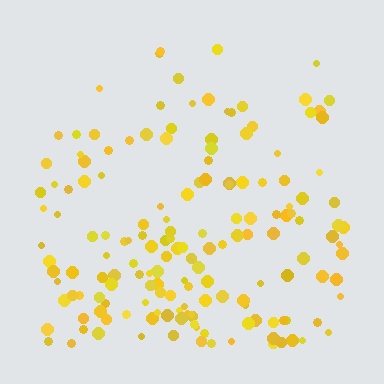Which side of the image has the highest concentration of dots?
The bottom.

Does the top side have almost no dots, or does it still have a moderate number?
Still a moderate number, just noticeably fewer than the bottom.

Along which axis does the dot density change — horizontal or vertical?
Vertical.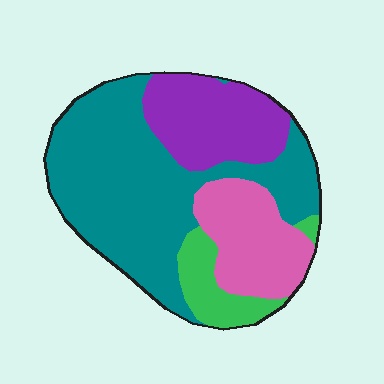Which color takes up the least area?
Green, at roughly 10%.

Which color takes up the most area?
Teal, at roughly 50%.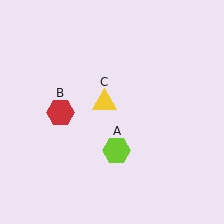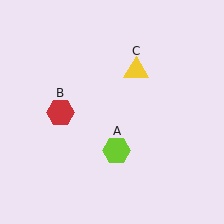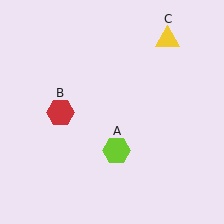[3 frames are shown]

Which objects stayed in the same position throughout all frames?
Lime hexagon (object A) and red hexagon (object B) remained stationary.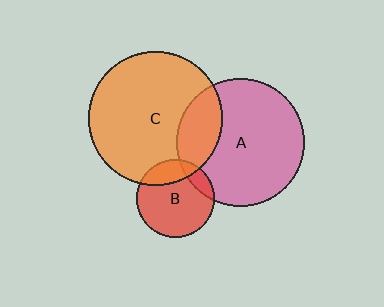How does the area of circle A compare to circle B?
Approximately 2.7 times.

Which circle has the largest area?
Circle C (orange).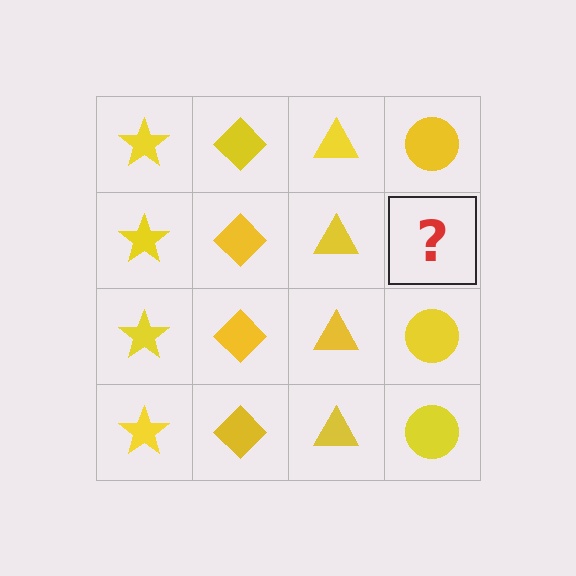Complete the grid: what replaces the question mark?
The question mark should be replaced with a yellow circle.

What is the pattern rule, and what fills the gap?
The rule is that each column has a consistent shape. The gap should be filled with a yellow circle.